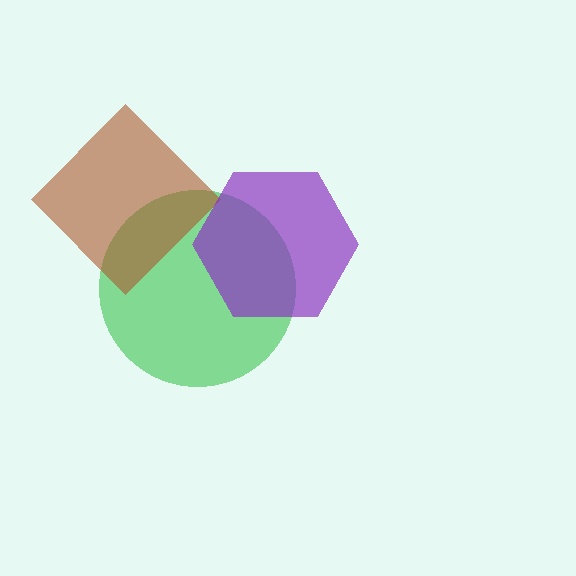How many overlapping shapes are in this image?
There are 3 overlapping shapes in the image.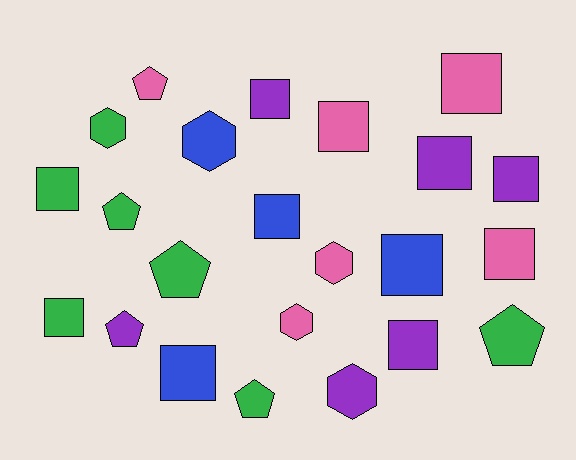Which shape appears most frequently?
Square, with 12 objects.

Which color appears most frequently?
Green, with 7 objects.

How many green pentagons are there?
There are 4 green pentagons.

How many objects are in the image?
There are 23 objects.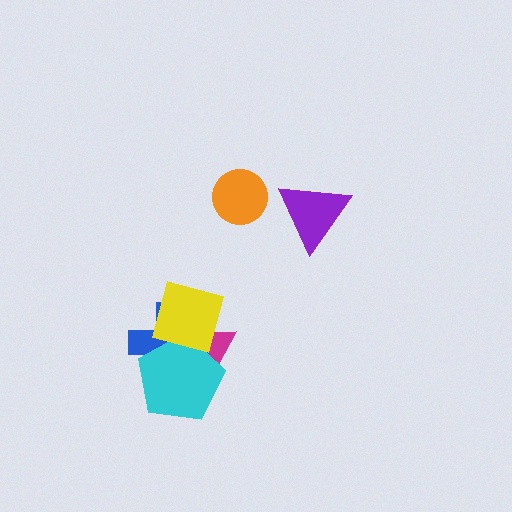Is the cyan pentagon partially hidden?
Yes, it is partially covered by another shape.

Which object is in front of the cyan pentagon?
The yellow square is in front of the cyan pentagon.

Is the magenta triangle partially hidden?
Yes, it is partially covered by another shape.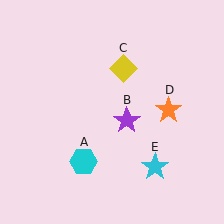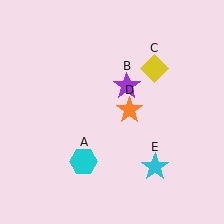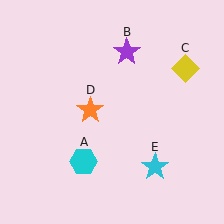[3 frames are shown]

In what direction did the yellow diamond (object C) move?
The yellow diamond (object C) moved right.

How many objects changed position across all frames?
3 objects changed position: purple star (object B), yellow diamond (object C), orange star (object D).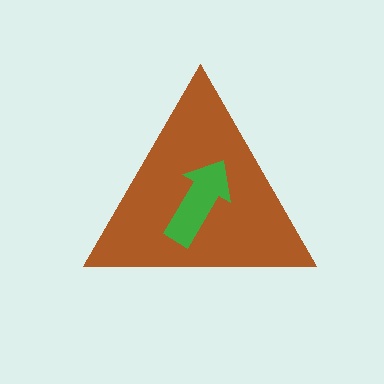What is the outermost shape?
The brown triangle.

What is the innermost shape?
The green arrow.